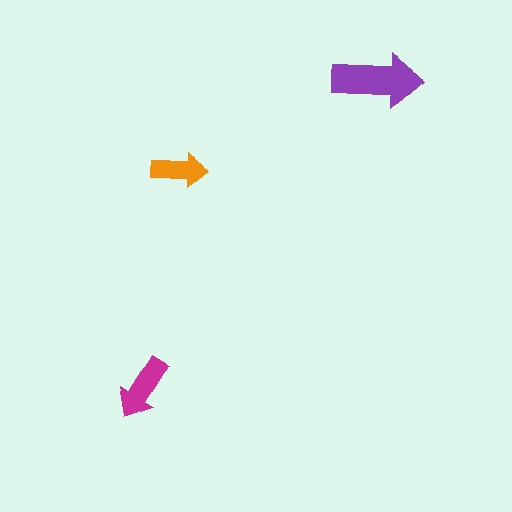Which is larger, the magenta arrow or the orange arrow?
The magenta one.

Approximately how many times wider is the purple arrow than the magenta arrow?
About 1.5 times wider.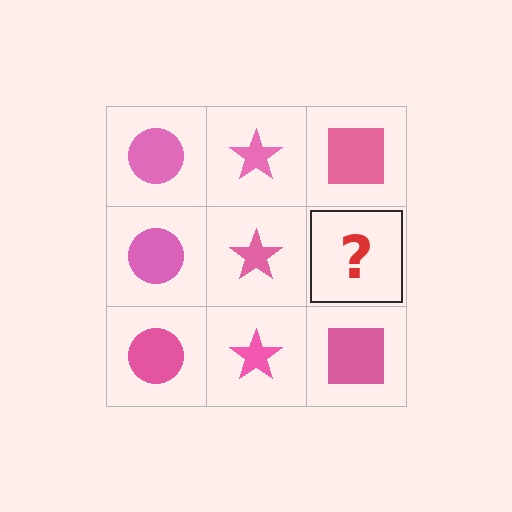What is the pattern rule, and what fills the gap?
The rule is that each column has a consistent shape. The gap should be filled with a pink square.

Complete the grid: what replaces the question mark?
The question mark should be replaced with a pink square.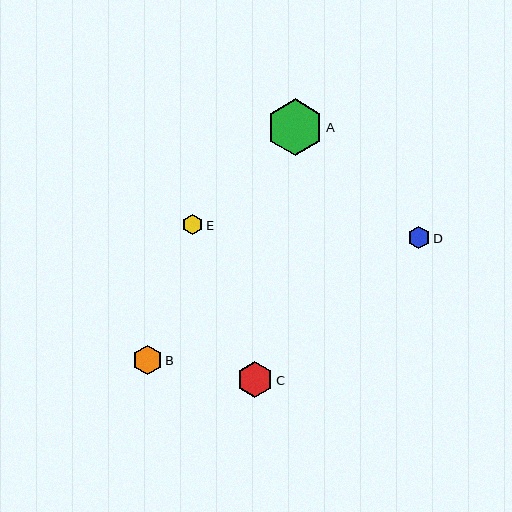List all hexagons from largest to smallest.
From largest to smallest: A, C, B, D, E.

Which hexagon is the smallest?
Hexagon E is the smallest with a size of approximately 20 pixels.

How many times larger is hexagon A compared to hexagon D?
Hexagon A is approximately 2.5 times the size of hexagon D.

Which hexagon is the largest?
Hexagon A is the largest with a size of approximately 57 pixels.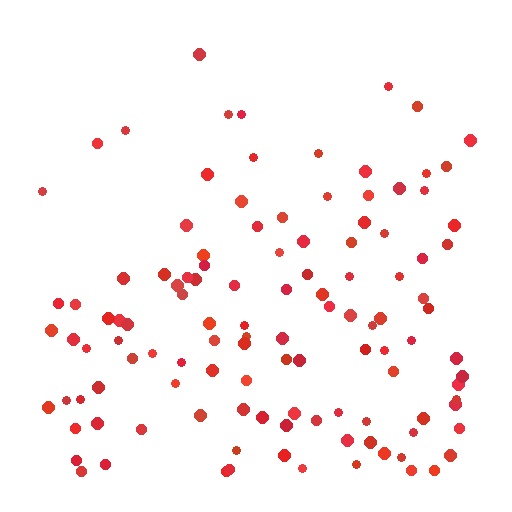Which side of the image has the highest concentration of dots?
The bottom.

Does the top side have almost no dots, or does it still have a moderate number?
Still a moderate number, just noticeably fewer than the bottom.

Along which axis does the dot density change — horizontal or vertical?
Vertical.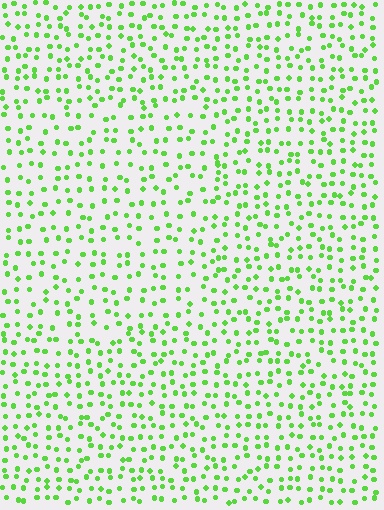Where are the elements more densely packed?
The elements are more densely packed outside the rectangle boundary.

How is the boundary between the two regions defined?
The boundary is defined by a change in element density (approximately 1.4x ratio). All elements are the same color, size, and shape.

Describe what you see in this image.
The image contains small lime elements arranged at two different densities. A rectangle-shaped region is visible where the elements are less densely packed than the surrounding area.